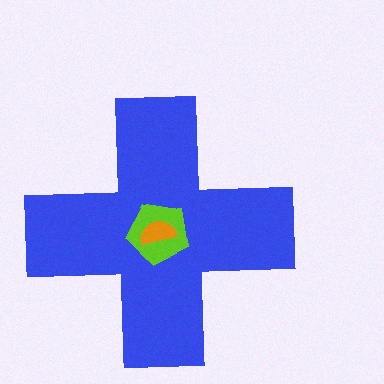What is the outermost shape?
The blue cross.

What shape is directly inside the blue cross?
The lime pentagon.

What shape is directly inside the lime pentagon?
The orange semicircle.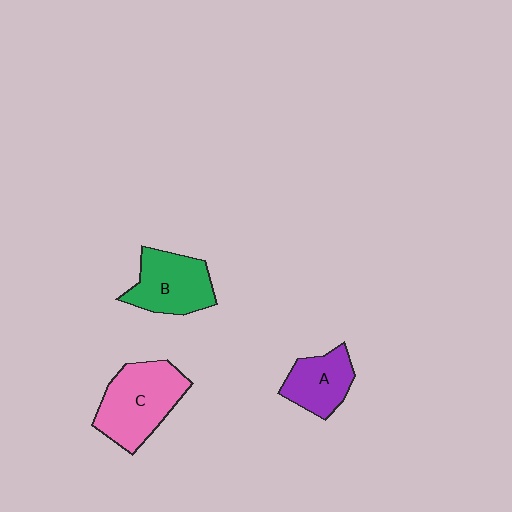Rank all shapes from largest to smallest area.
From largest to smallest: C (pink), B (green), A (purple).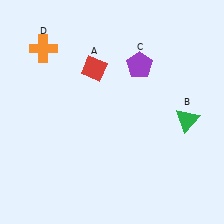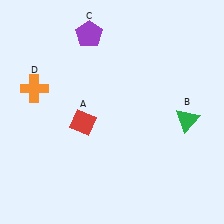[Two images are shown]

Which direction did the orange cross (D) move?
The orange cross (D) moved down.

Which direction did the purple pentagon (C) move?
The purple pentagon (C) moved left.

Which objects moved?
The objects that moved are: the red diamond (A), the purple pentagon (C), the orange cross (D).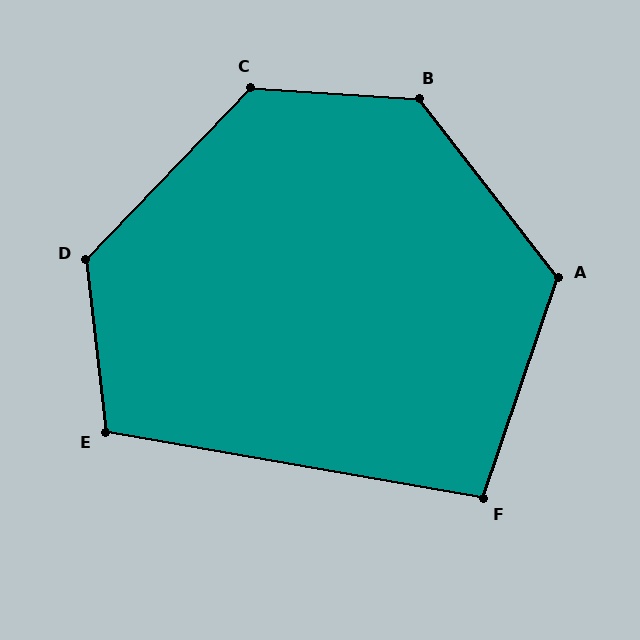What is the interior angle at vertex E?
Approximately 106 degrees (obtuse).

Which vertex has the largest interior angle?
B, at approximately 132 degrees.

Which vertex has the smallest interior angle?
F, at approximately 99 degrees.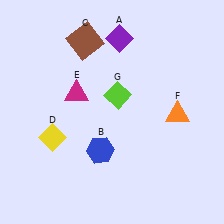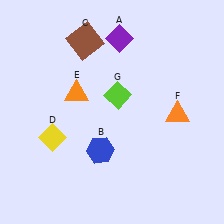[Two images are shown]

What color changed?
The triangle (E) changed from magenta in Image 1 to orange in Image 2.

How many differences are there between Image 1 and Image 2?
There is 1 difference between the two images.